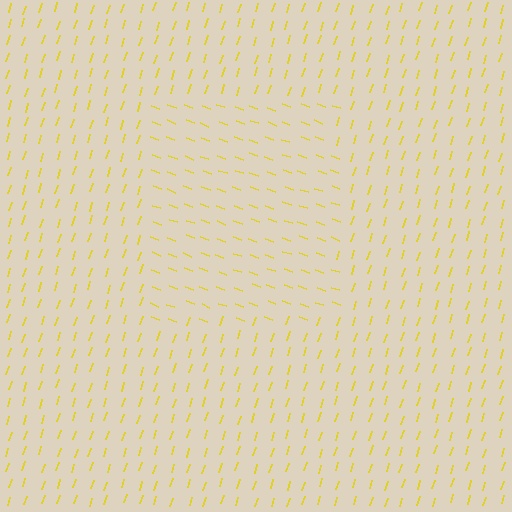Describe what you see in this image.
The image is filled with small yellow line segments. A rectangle region in the image has lines oriented differently from the surrounding lines, creating a visible texture boundary.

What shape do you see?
I see a rectangle.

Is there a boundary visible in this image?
Yes, there is a texture boundary formed by a change in line orientation.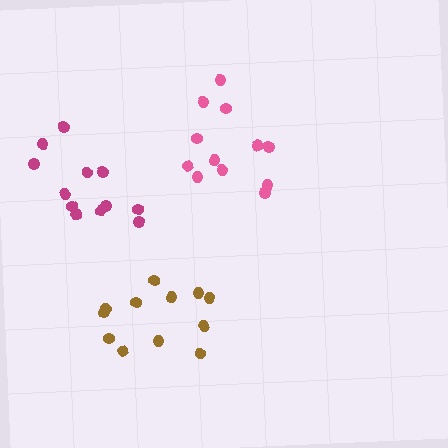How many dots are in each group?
Group 1: 12 dots, Group 2: 12 dots, Group 3: 12 dots (36 total).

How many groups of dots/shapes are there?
There are 3 groups.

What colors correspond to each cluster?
The clusters are colored: pink, brown, magenta.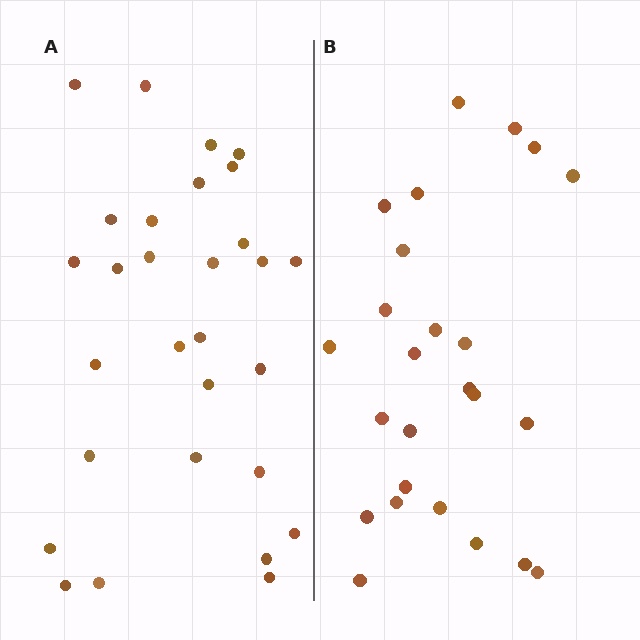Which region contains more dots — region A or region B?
Region A (the left region) has more dots.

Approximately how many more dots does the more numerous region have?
Region A has about 4 more dots than region B.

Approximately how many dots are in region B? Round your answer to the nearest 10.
About 20 dots. (The exact count is 25, which rounds to 20.)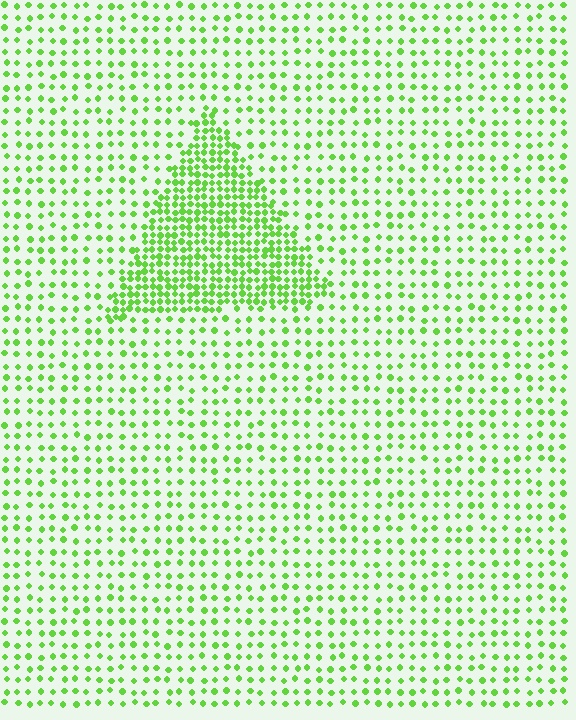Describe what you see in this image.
The image contains small lime elements arranged at two different densities. A triangle-shaped region is visible where the elements are more densely packed than the surrounding area.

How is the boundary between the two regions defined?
The boundary is defined by a change in element density (approximately 2.4x ratio). All elements are the same color, size, and shape.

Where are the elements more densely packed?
The elements are more densely packed inside the triangle boundary.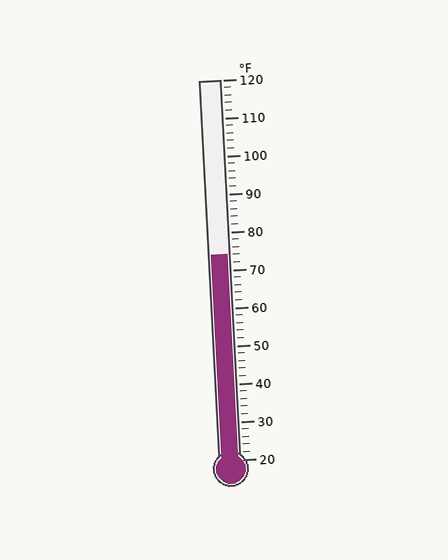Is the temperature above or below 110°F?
The temperature is below 110°F.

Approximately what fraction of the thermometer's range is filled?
The thermometer is filled to approximately 55% of its range.